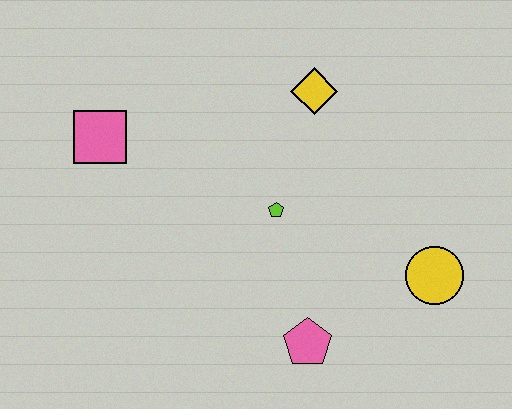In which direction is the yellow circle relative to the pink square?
The yellow circle is to the right of the pink square.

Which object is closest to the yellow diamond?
The lime pentagon is closest to the yellow diamond.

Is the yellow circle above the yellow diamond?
No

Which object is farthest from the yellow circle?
The pink square is farthest from the yellow circle.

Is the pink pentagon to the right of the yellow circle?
No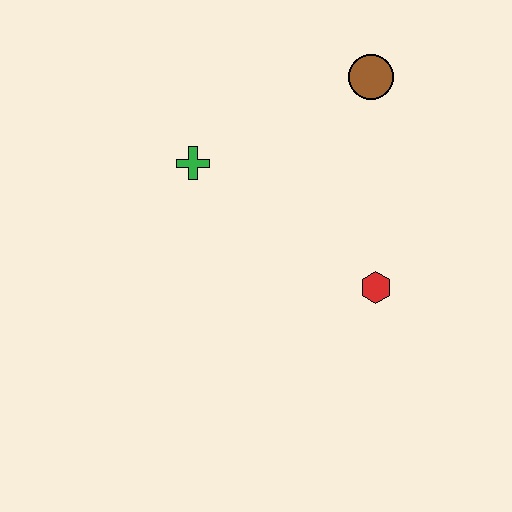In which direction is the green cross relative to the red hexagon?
The green cross is to the left of the red hexagon.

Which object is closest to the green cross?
The brown circle is closest to the green cross.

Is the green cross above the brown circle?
No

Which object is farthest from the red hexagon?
The green cross is farthest from the red hexagon.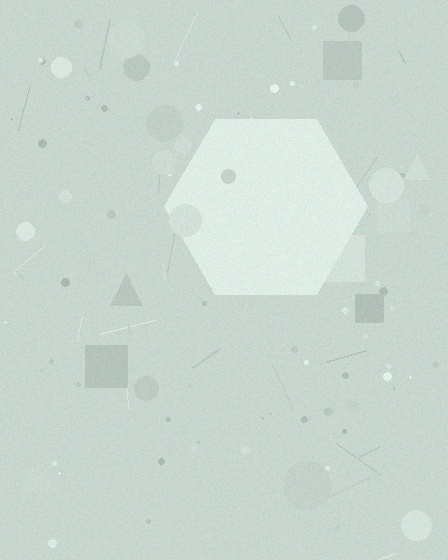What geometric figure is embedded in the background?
A hexagon is embedded in the background.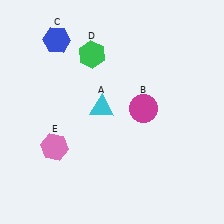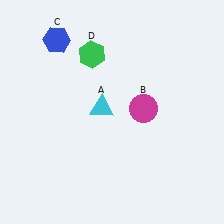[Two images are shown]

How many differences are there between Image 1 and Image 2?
There is 1 difference between the two images.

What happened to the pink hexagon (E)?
The pink hexagon (E) was removed in Image 2. It was in the bottom-left area of Image 1.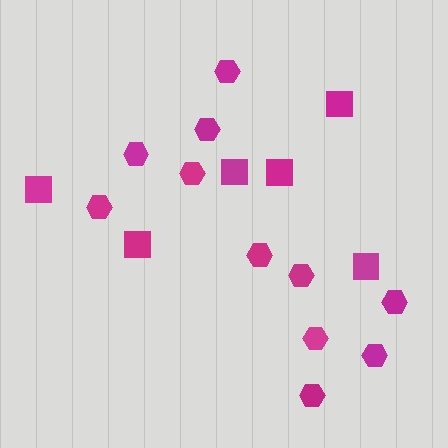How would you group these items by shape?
There are 2 groups: one group of hexagons (11) and one group of squares (6).